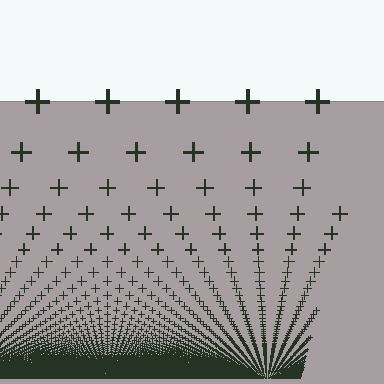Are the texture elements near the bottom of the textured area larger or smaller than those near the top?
Smaller. The gradient is inverted — elements near the bottom are smaller and denser.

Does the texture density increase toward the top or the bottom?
Density increases toward the bottom.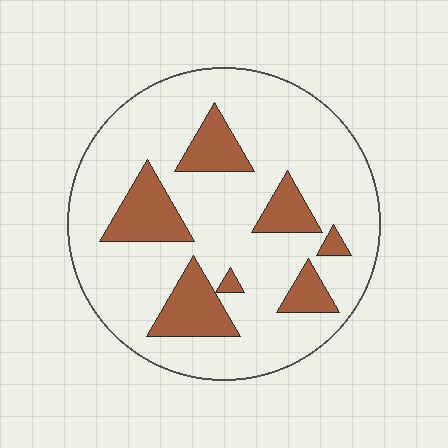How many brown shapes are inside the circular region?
7.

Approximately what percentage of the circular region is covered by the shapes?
Approximately 20%.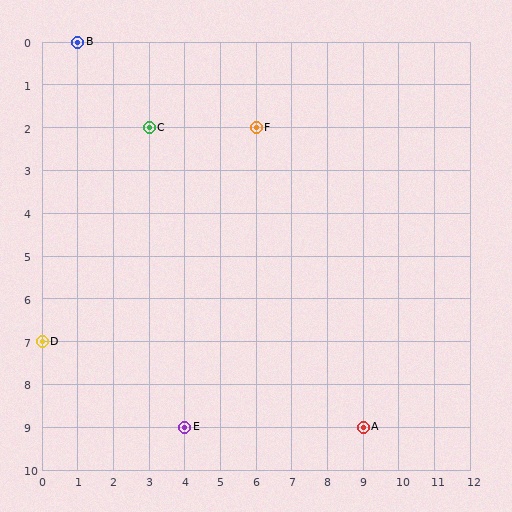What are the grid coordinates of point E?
Point E is at grid coordinates (4, 9).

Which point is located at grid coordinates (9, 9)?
Point A is at (9, 9).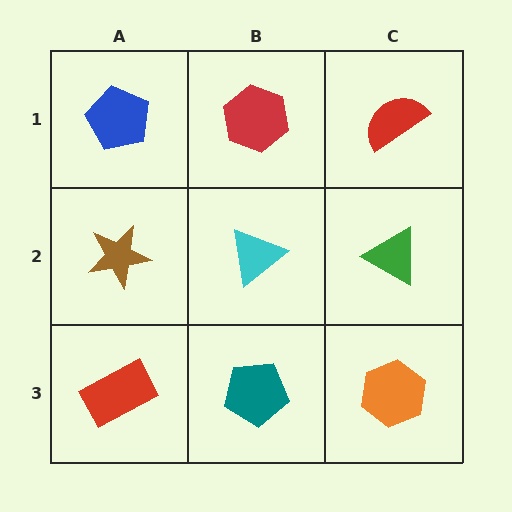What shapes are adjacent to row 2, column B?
A red hexagon (row 1, column B), a teal pentagon (row 3, column B), a brown star (row 2, column A), a green triangle (row 2, column C).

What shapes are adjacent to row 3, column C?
A green triangle (row 2, column C), a teal pentagon (row 3, column B).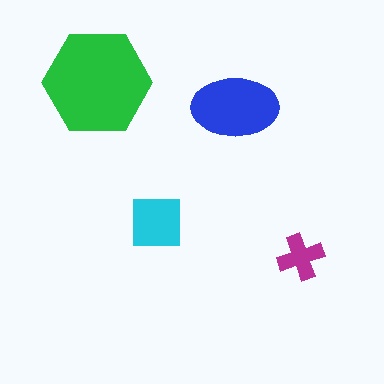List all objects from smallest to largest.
The magenta cross, the cyan square, the blue ellipse, the green hexagon.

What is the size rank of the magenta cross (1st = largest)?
4th.